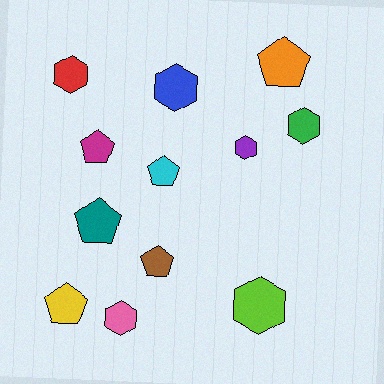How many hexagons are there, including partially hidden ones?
There are 6 hexagons.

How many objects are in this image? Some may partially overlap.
There are 12 objects.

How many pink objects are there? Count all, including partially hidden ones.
There is 1 pink object.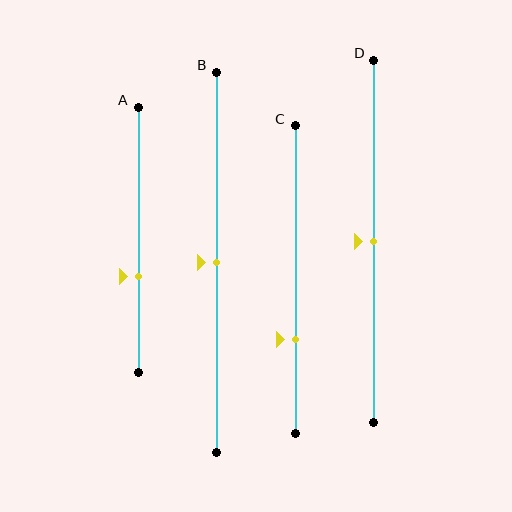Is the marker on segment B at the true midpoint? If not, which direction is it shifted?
Yes, the marker on segment B is at the true midpoint.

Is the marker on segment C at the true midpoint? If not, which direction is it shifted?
No, the marker on segment C is shifted downward by about 20% of the segment length.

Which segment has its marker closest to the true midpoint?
Segment B has its marker closest to the true midpoint.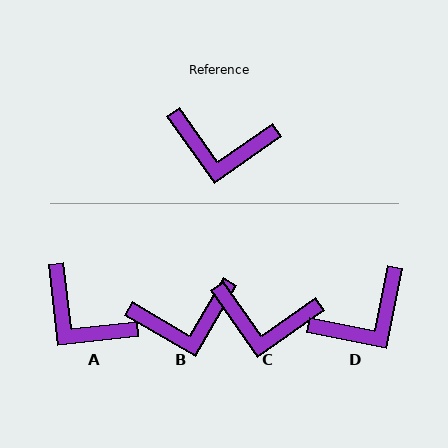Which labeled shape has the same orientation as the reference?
C.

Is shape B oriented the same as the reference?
No, it is off by about 24 degrees.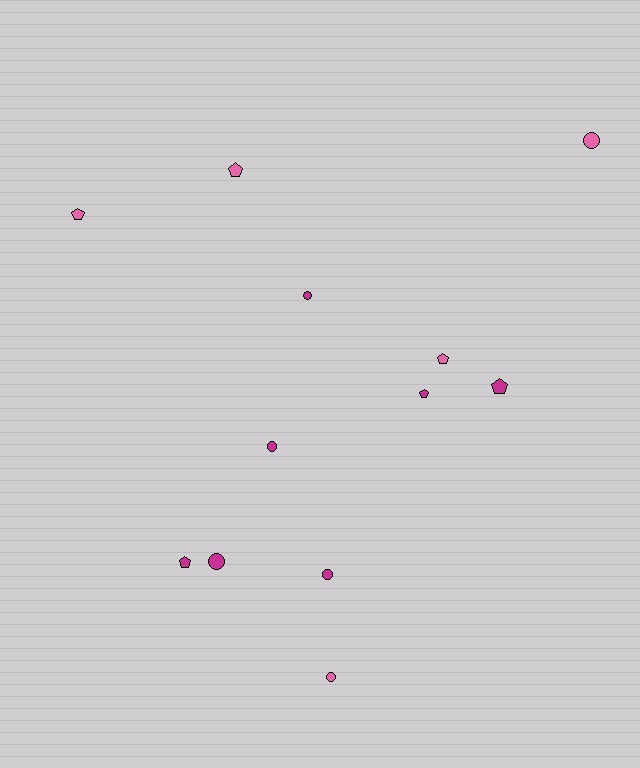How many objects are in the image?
There are 12 objects.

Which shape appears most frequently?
Circle, with 6 objects.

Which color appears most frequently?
Magenta, with 7 objects.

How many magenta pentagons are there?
There are 3 magenta pentagons.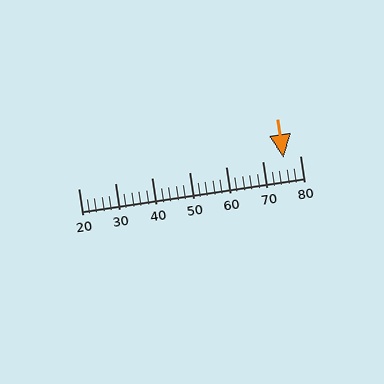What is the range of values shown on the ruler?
The ruler shows values from 20 to 80.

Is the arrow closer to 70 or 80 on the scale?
The arrow is closer to 80.